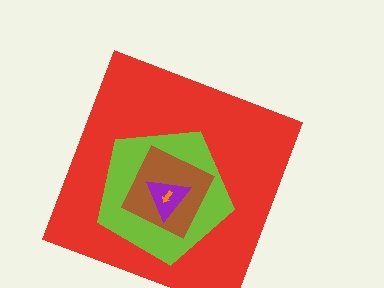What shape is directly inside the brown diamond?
The purple triangle.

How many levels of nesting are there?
5.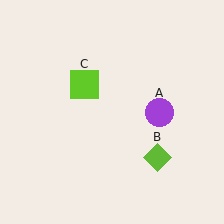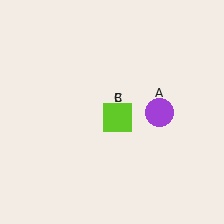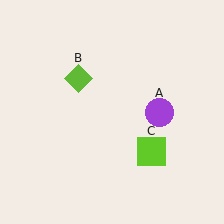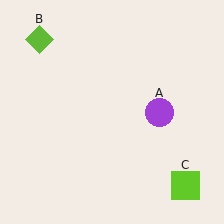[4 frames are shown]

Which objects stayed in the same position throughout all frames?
Purple circle (object A) remained stationary.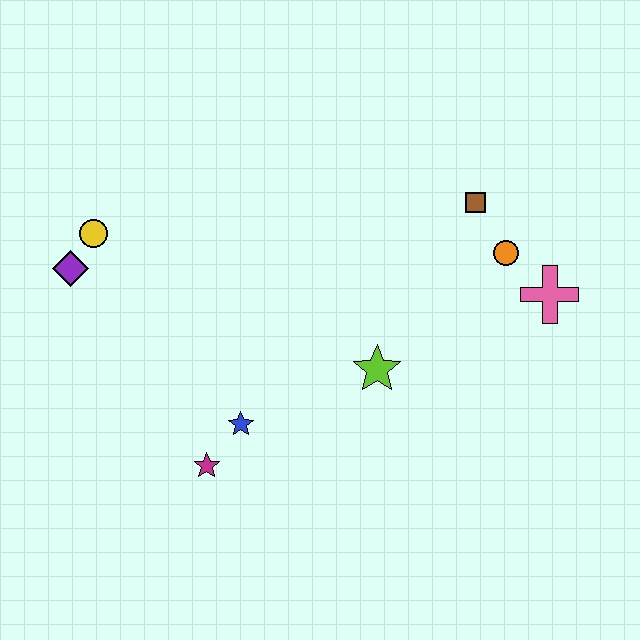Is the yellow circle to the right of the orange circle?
No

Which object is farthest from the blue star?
The pink cross is farthest from the blue star.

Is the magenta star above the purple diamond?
No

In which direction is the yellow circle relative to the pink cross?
The yellow circle is to the left of the pink cross.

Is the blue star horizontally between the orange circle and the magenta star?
Yes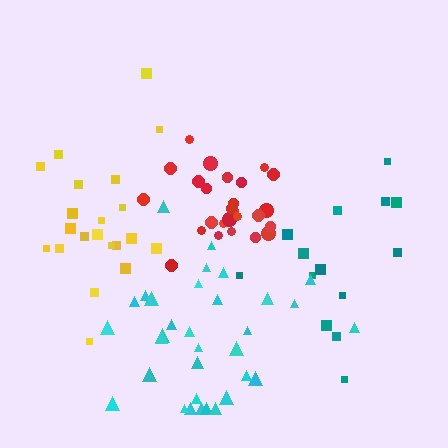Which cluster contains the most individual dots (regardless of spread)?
Cyan (33).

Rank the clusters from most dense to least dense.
red, cyan, yellow, teal.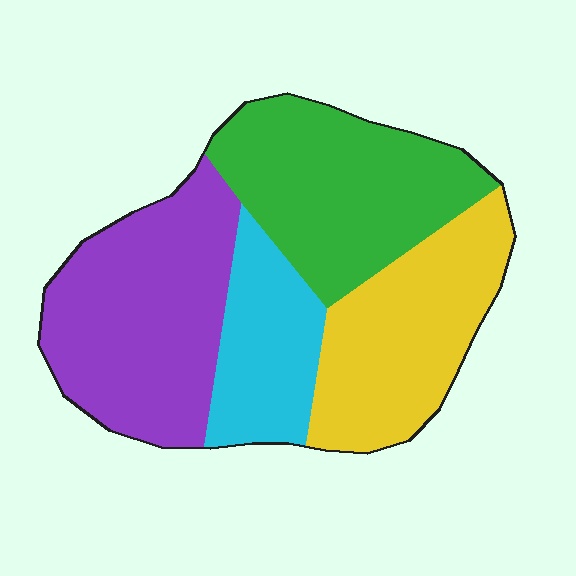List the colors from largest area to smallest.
From largest to smallest: purple, green, yellow, cyan.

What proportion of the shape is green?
Green covers 28% of the shape.